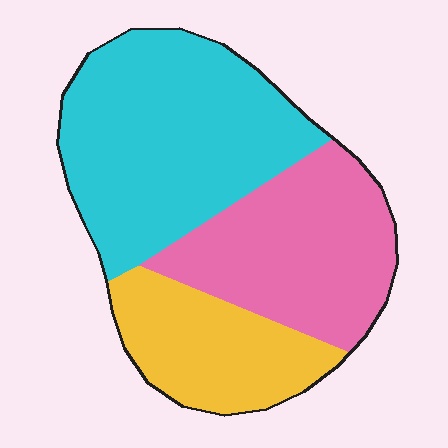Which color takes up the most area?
Cyan, at roughly 45%.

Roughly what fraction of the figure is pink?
Pink covers 33% of the figure.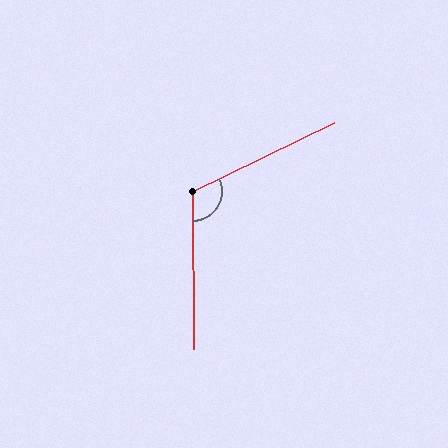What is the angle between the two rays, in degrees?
Approximately 115 degrees.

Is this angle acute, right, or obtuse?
It is obtuse.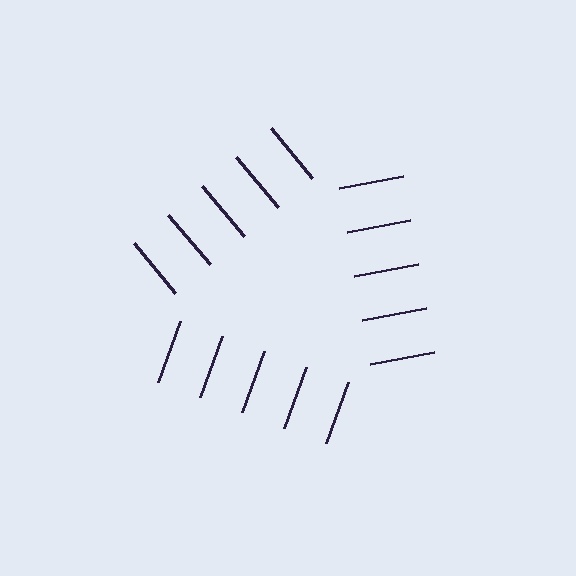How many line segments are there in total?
15 — 5 along each of the 3 edges.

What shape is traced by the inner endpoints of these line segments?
An illusory triangle — the line segments terminate on its edges but no continuous stroke is drawn.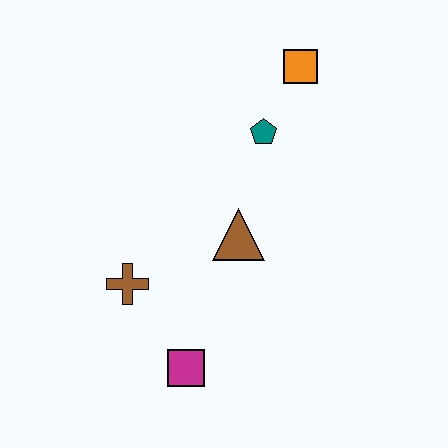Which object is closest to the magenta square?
The brown cross is closest to the magenta square.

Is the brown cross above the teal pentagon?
No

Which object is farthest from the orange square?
The magenta square is farthest from the orange square.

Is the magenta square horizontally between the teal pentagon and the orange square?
No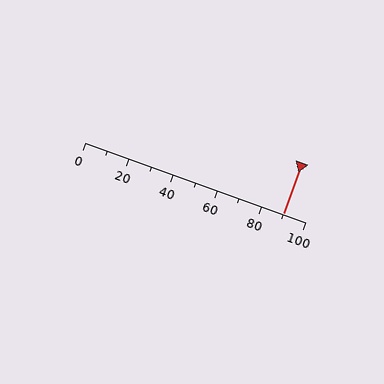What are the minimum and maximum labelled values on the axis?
The axis runs from 0 to 100.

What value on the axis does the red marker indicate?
The marker indicates approximately 90.